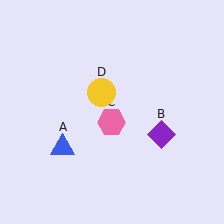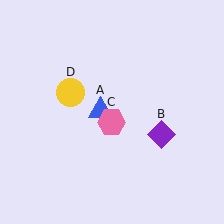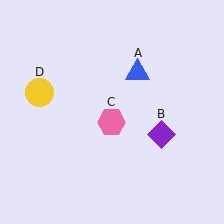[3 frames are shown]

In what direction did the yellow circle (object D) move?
The yellow circle (object D) moved left.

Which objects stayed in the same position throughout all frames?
Purple diamond (object B) and pink hexagon (object C) remained stationary.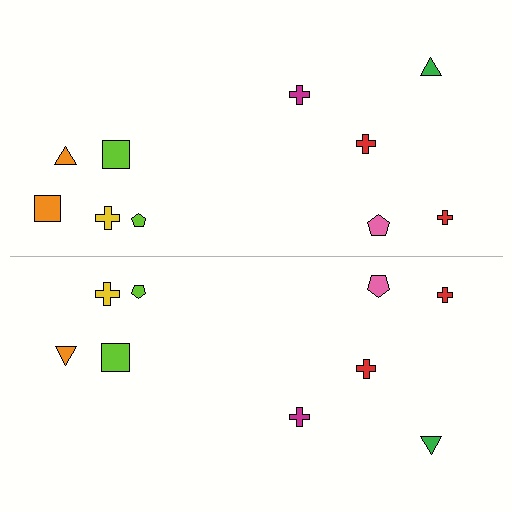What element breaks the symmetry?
A orange square is missing from the bottom side.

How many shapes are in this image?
There are 19 shapes in this image.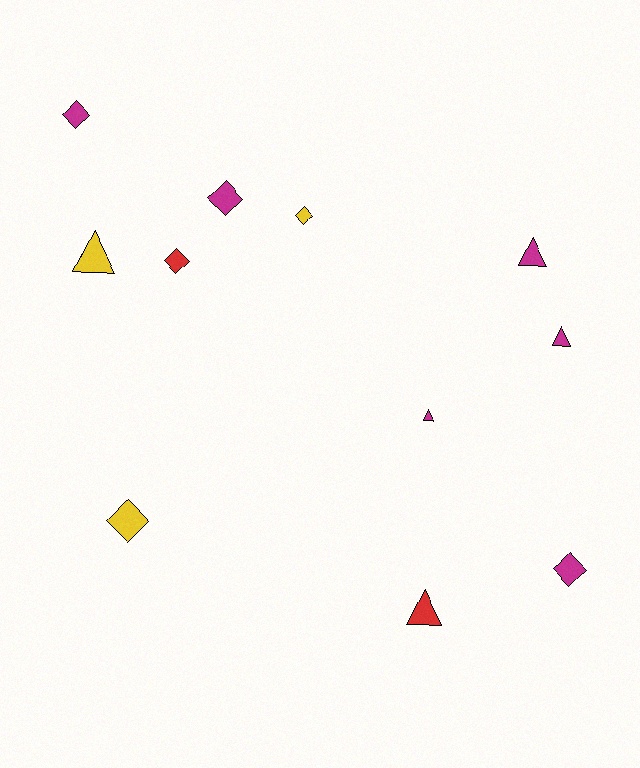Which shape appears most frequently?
Diamond, with 6 objects.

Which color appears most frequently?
Magenta, with 6 objects.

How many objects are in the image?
There are 11 objects.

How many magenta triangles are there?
There are 3 magenta triangles.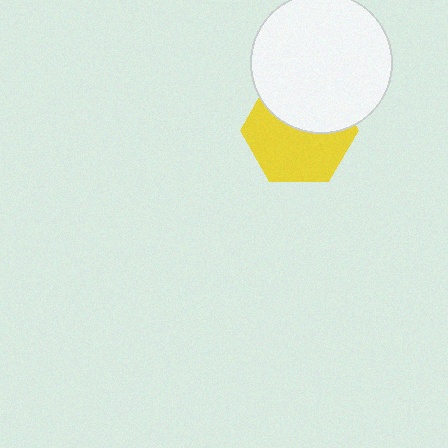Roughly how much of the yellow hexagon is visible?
About half of it is visible (roughly 58%).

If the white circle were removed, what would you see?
You would see the complete yellow hexagon.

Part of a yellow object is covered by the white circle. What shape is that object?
It is a hexagon.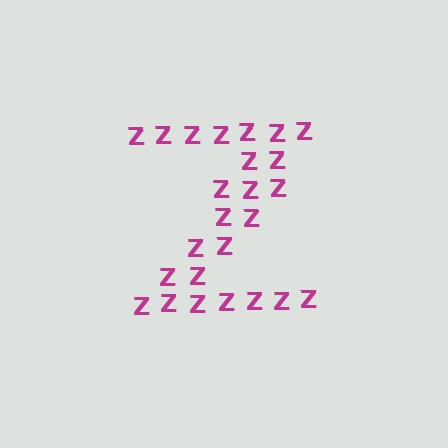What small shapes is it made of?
It is made of small letter Z's.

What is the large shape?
The large shape is the letter Z.